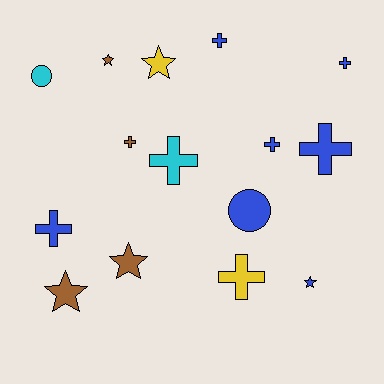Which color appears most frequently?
Blue, with 7 objects.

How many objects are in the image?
There are 15 objects.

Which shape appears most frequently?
Cross, with 8 objects.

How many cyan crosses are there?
There is 1 cyan cross.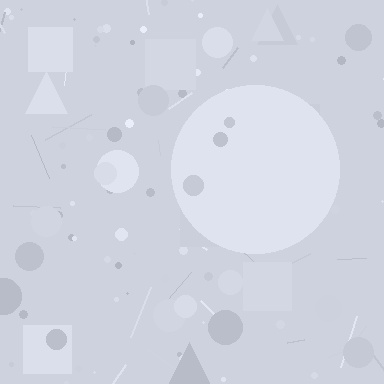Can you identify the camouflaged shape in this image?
The camouflaged shape is a circle.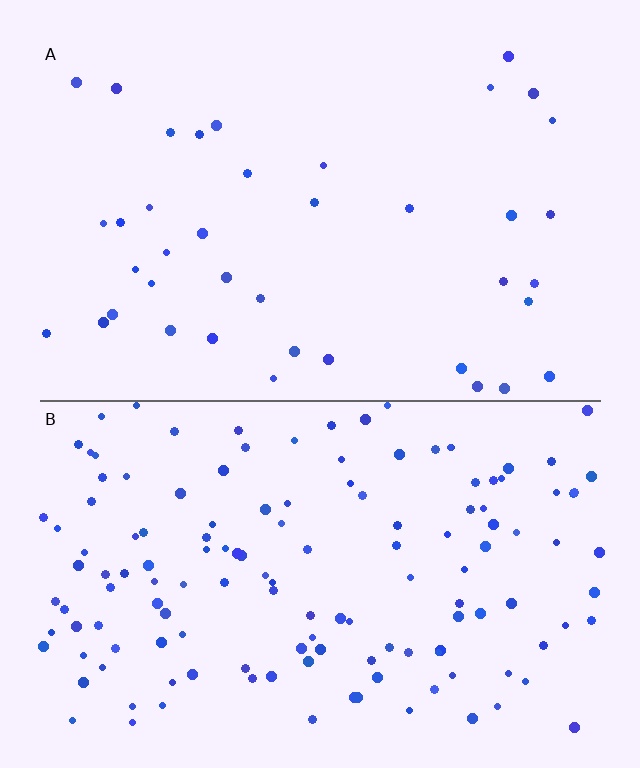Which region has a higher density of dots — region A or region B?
B (the bottom).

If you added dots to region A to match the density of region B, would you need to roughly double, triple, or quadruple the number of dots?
Approximately quadruple.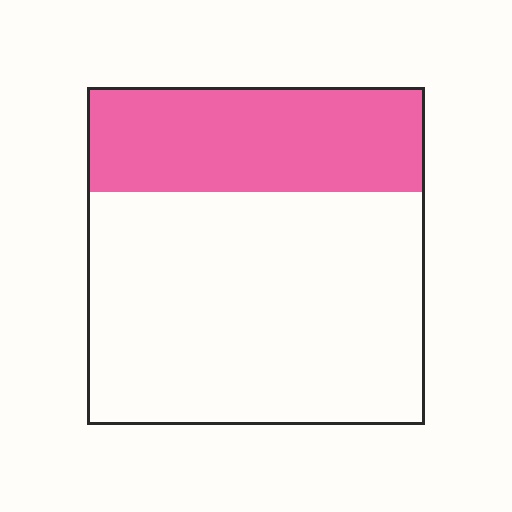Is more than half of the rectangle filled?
No.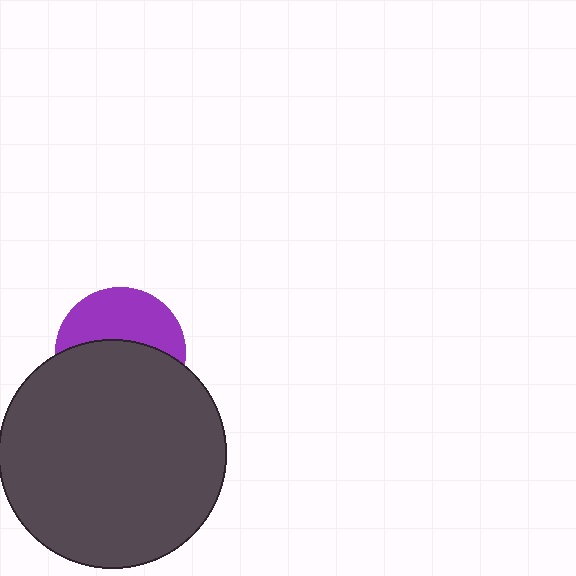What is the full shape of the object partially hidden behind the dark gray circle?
The partially hidden object is a purple circle.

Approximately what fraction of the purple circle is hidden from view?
Roughly 56% of the purple circle is hidden behind the dark gray circle.